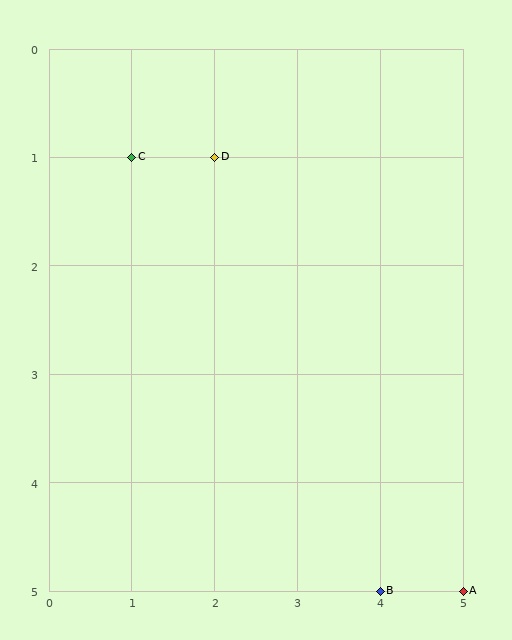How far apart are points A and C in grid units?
Points A and C are 4 columns and 4 rows apart (about 5.7 grid units diagonally).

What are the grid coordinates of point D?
Point D is at grid coordinates (2, 1).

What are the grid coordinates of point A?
Point A is at grid coordinates (5, 5).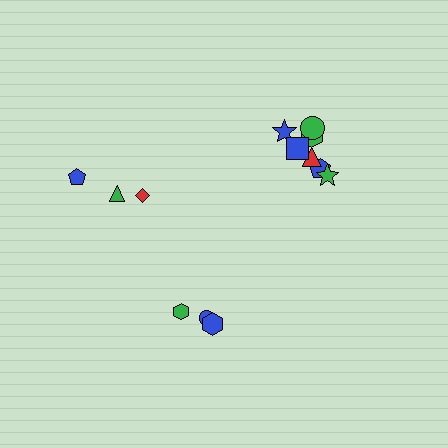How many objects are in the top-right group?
There are 7 objects.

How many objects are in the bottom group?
There are 3 objects.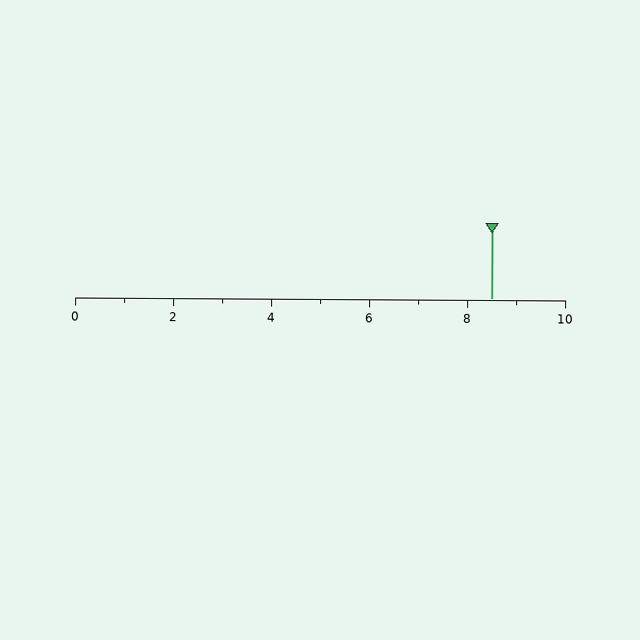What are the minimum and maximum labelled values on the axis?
The axis runs from 0 to 10.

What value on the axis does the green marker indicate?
The marker indicates approximately 8.5.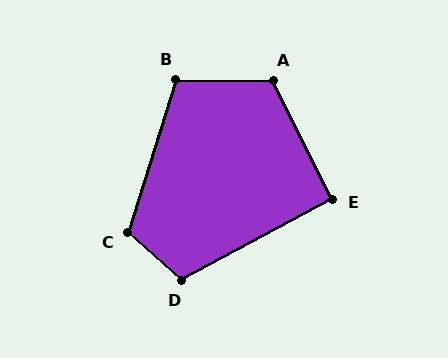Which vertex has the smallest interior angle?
E, at approximately 92 degrees.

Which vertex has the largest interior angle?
A, at approximately 117 degrees.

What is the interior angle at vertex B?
Approximately 107 degrees (obtuse).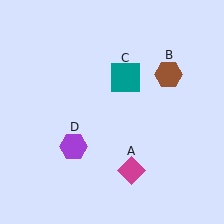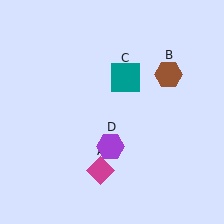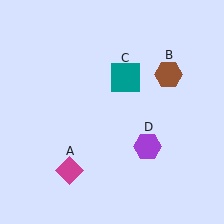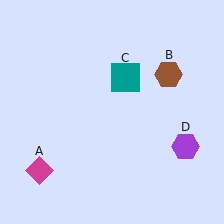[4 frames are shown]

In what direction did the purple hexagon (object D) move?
The purple hexagon (object D) moved right.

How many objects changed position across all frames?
2 objects changed position: magenta diamond (object A), purple hexagon (object D).